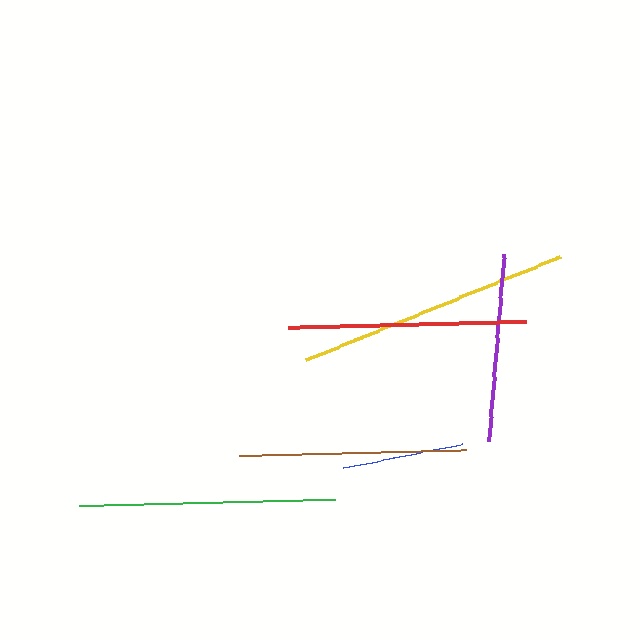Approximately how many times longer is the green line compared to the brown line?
The green line is approximately 1.1 times the length of the brown line.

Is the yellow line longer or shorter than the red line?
The yellow line is longer than the red line.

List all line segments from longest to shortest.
From longest to shortest: yellow, green, red, brown, purple, blue.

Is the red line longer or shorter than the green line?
The green line is longer than the red line.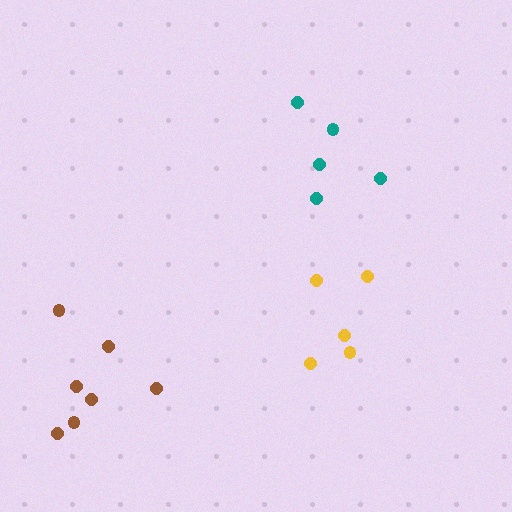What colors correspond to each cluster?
The clusters are colored: teal, brown, yellow.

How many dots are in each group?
Group 1: 5 dots, Group 2: 7 dots, Group 3: 5 dots (17 total).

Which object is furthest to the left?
The brown cluster is leftmost.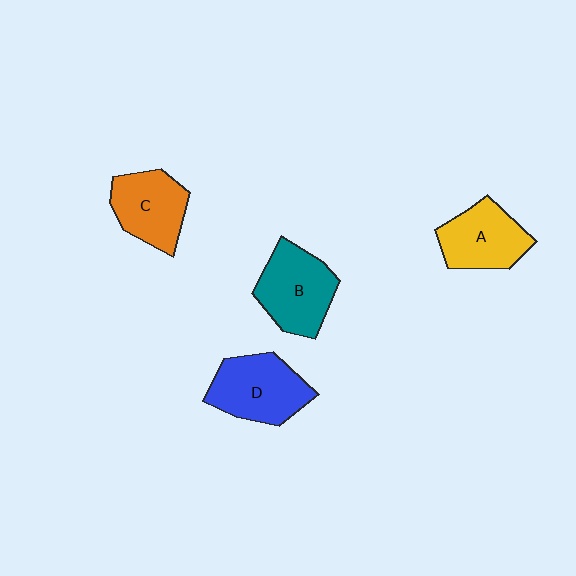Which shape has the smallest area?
Shape C (orange).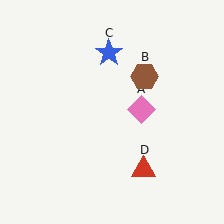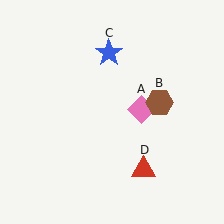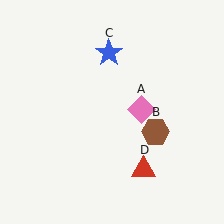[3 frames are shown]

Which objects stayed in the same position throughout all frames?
Pink diamond (object A) and blue star (object C) and red triangle (object D) remained stationary.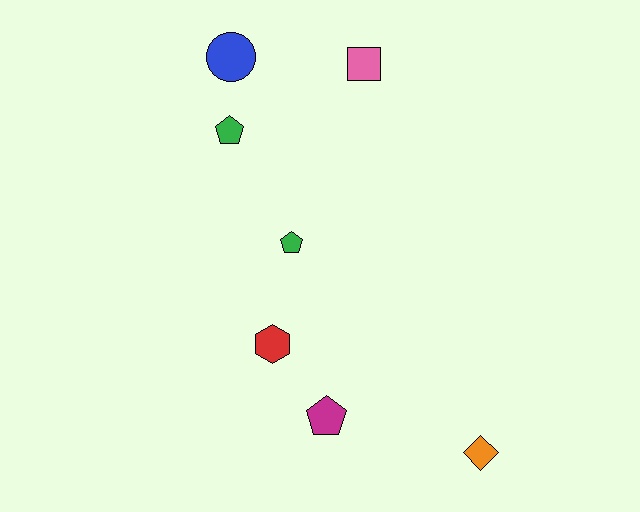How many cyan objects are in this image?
There are no cyan objects.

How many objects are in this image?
There are 7 objects.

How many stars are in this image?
There are no stars.